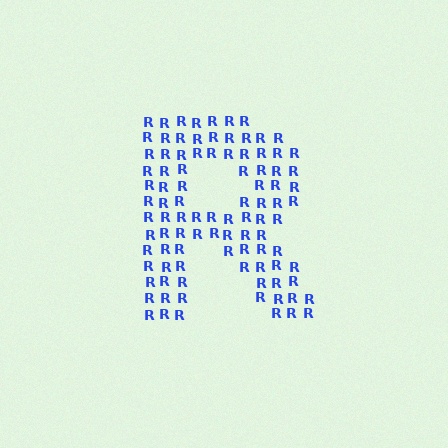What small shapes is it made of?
It is made of small letter R's.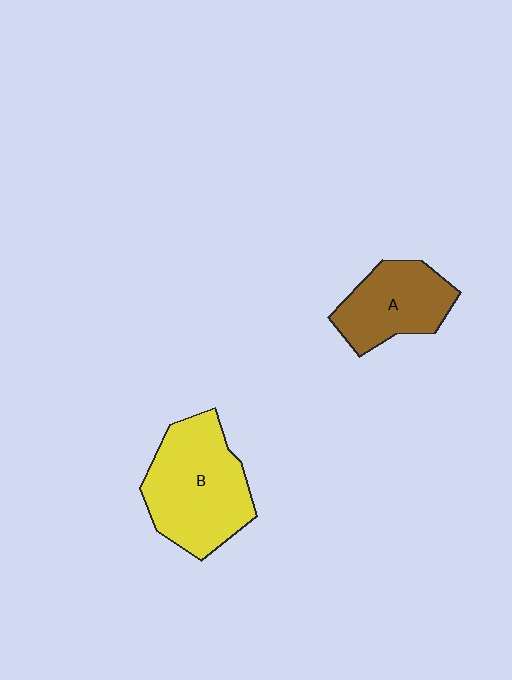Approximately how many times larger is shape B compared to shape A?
Approximately 1.5 times.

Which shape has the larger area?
Shape B (yellow).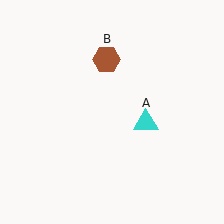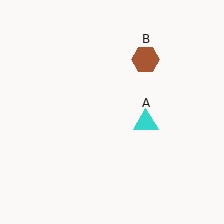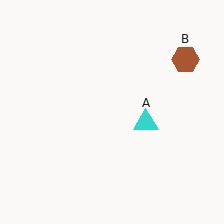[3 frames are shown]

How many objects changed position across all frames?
1 object changed position: brown hexagon (object B).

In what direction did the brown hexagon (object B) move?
The brown hexagon (object B) moved right.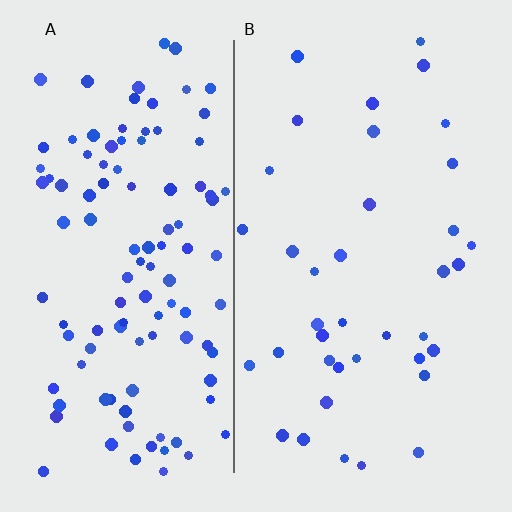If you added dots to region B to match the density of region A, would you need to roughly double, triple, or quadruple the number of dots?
Approximately triple.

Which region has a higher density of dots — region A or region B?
A (the left).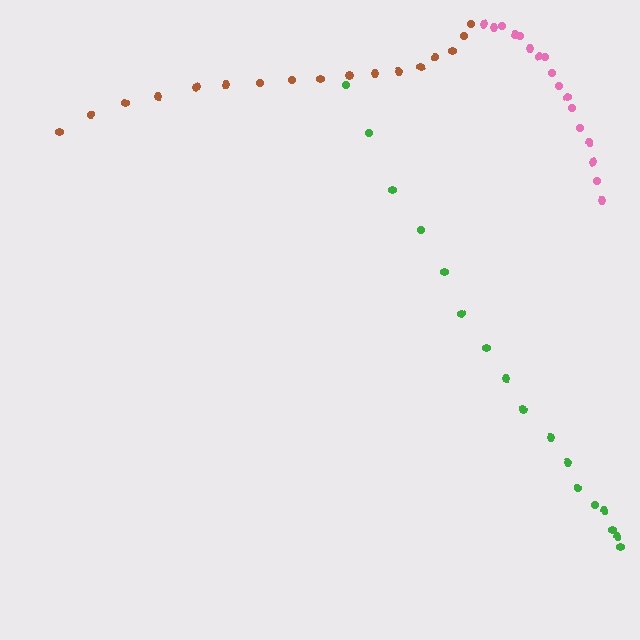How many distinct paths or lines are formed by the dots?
There are 3 distinct paths.